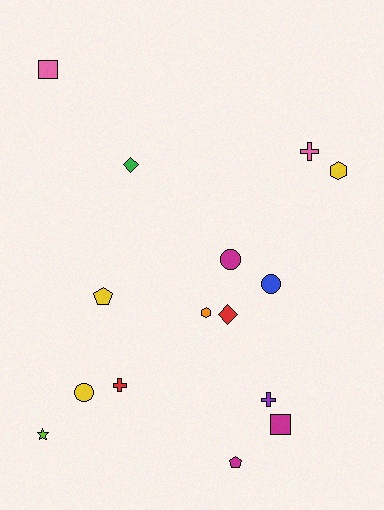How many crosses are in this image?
There are 3 crosses.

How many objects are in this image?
There are 15 objects.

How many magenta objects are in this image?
There are 3 magenta objects.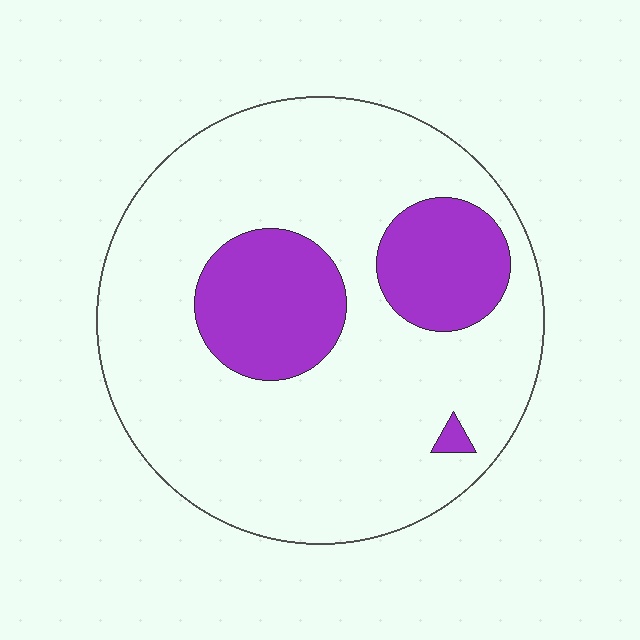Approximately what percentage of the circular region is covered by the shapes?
Approximately 20%.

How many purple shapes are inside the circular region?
3.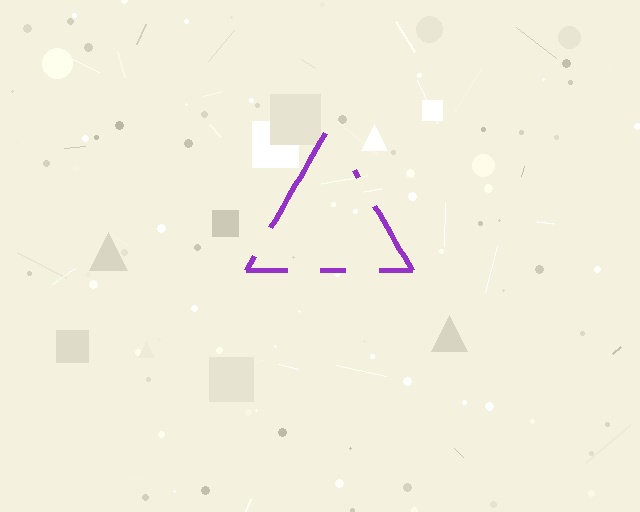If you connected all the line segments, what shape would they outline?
They would outline a triangle.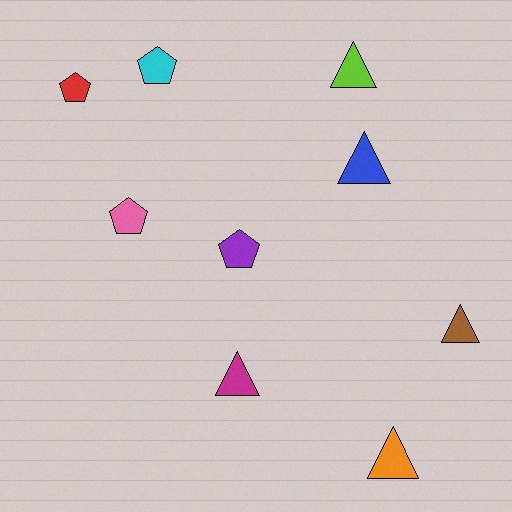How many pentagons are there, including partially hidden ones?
There are 4 pentagons.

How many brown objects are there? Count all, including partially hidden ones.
There is 1 brown object.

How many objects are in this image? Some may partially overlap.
There are 9 objects.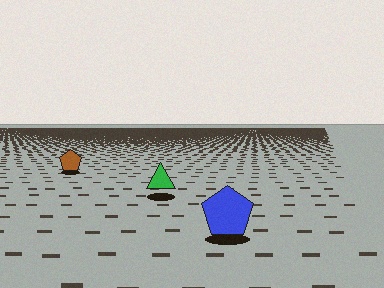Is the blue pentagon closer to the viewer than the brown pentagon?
Yes. The blue pentagon is closer — you can tell from the texture gradient: the ground texture is coarser near it.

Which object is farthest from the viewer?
The brown pentagon is farthest from the viewer. It appears smaller and the ground texture around it is denser.